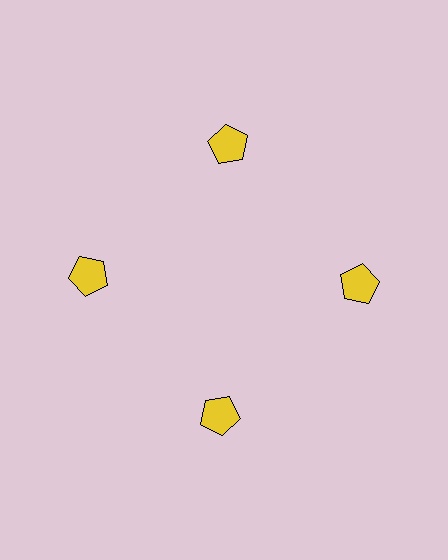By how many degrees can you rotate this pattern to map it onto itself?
The pattern maps onto itself every 90 degrees of rotation.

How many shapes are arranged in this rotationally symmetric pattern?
There are 4 shapes, arranged in 4 groups of 1.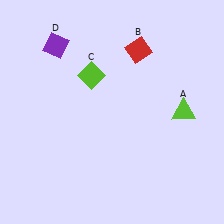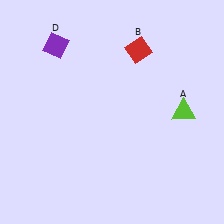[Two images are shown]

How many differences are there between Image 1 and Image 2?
There is 1 difference between the two images.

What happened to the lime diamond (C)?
The lime diamond (C) was removed in Image 2. It was in the top-left area of Image 1.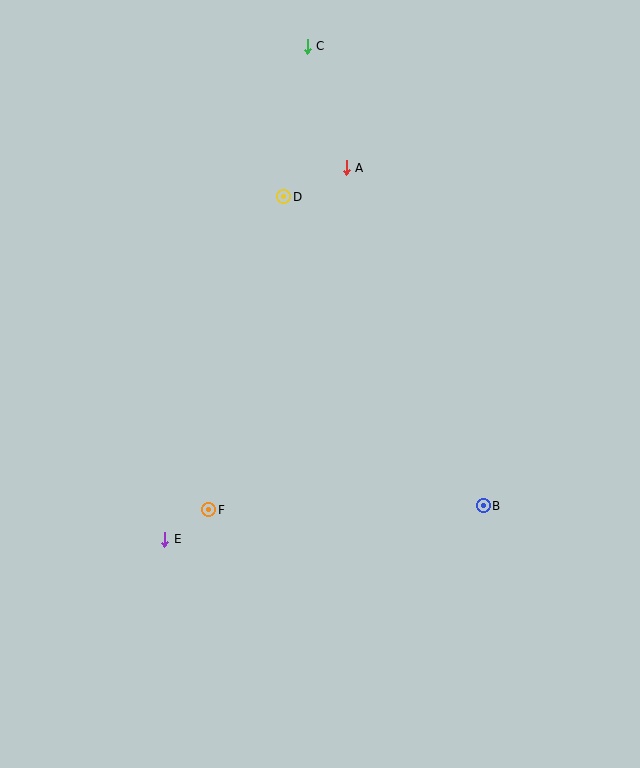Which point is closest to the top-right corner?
Point C is closest to the top-right corner.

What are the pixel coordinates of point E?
Point E is at (165, 539).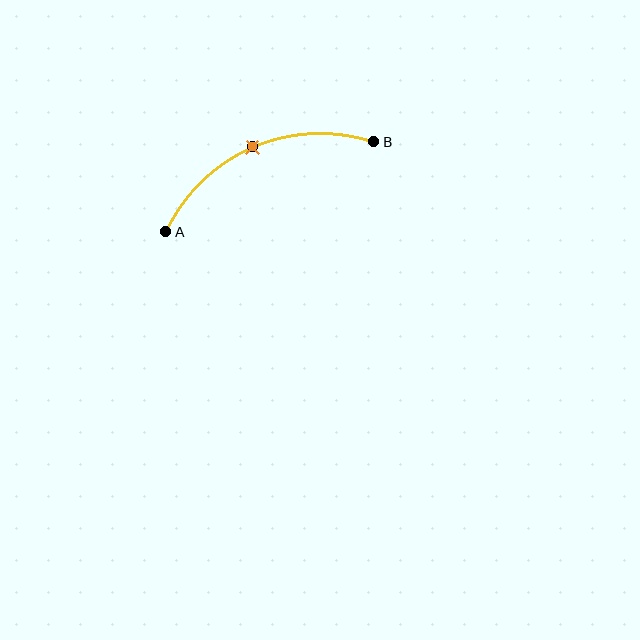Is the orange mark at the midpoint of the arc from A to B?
Yes. The orange mark lies on the arc at equal arc-length from both A and B — it is the arc midpoint.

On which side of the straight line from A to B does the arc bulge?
The arc bulges above the straight line connecting A and B.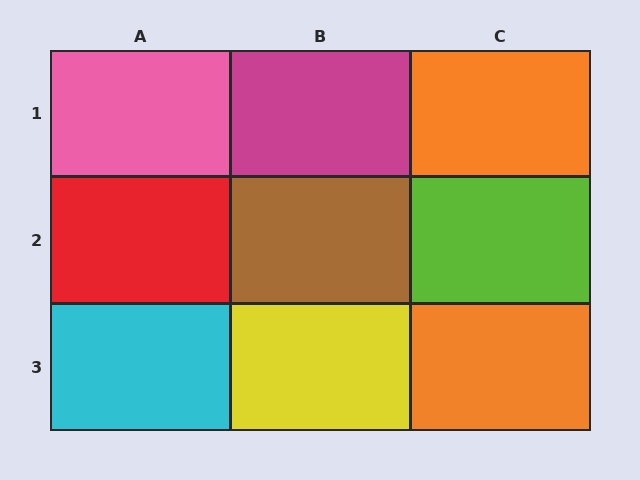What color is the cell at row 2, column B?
Brown.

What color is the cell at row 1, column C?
Orange.